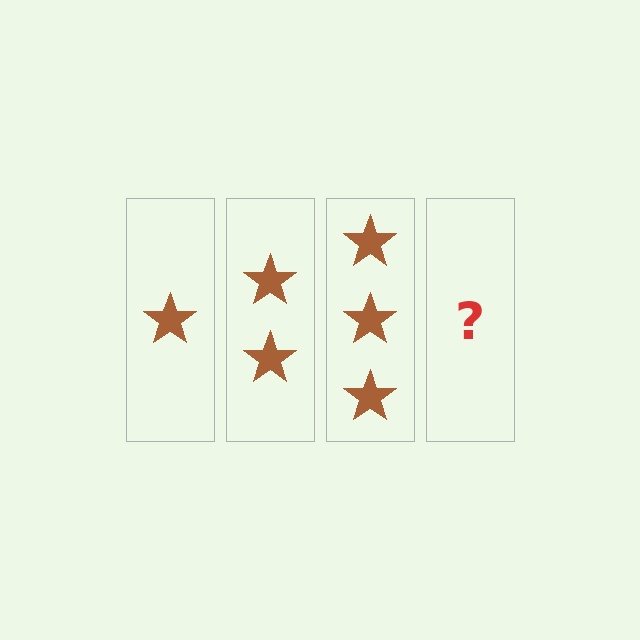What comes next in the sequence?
The next element should be 4 stars.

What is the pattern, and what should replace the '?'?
The pattern is that each step adds one more star. The '?' should be 4 stars.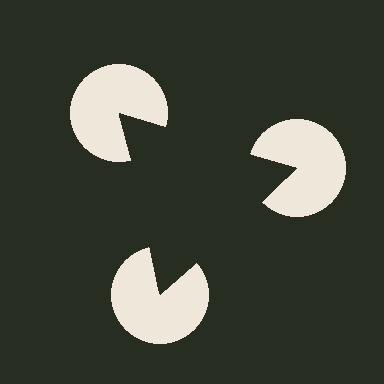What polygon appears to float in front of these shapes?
An illusory triangle — its edges are inferred from the aligned wedge cuts in the pac-man discs, not physically drawn.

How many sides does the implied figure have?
3 sides.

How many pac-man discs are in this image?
There are 3 — one at each vertex of the illusory triangle.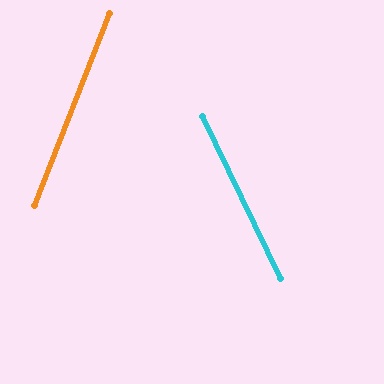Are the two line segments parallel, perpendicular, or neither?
Neither parallel nor perpendicular — they differ by about 47°.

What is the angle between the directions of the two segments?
Approximately 47 degrees.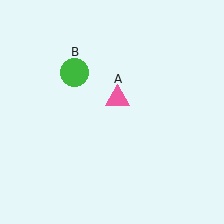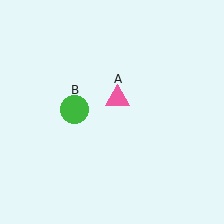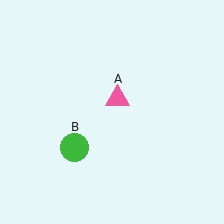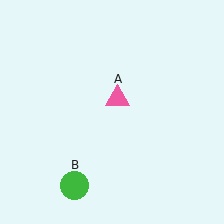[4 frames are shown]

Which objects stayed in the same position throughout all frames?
Pink triangle (object A) remained stationary.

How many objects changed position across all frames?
1 object changed position: green circle (object B).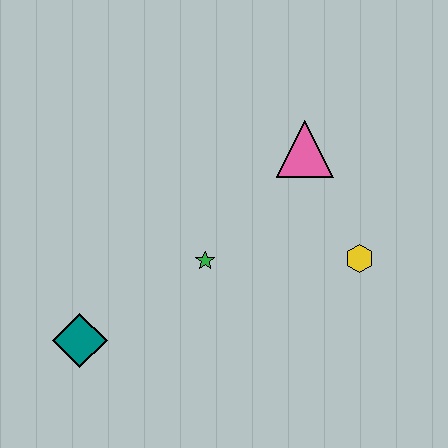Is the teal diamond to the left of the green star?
Yes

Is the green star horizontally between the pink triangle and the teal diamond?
Yes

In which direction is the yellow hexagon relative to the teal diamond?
The yellow hexagon is to the right of the teal diamond.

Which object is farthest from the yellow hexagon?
The teal diamond is farthest from the yellow hexagon.